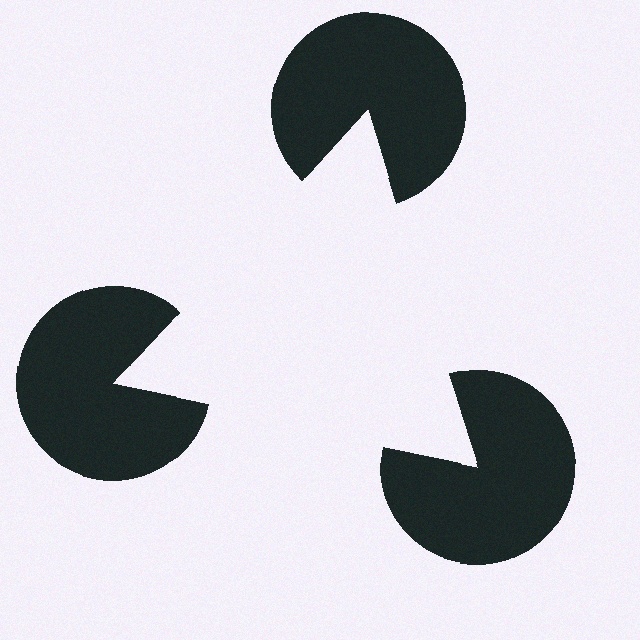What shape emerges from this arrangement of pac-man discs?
An illusory triangle — its edges are inferred from the aligned wedge cuts in the pac-man discs, not physically drawn.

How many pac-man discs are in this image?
There are 3 — one at each vertex of the illusory triangle.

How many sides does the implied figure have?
3 sides.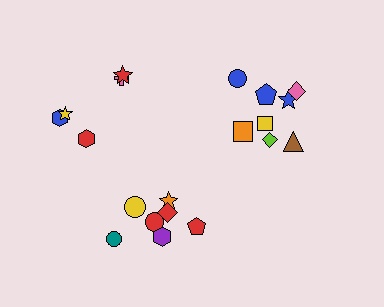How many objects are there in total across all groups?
There are 20 objects.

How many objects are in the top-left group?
There are 5 objects.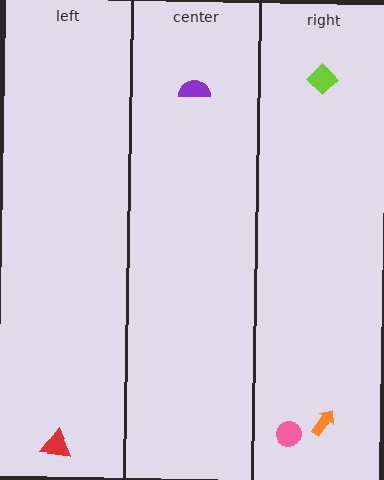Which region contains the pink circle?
The right region.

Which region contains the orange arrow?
The right region.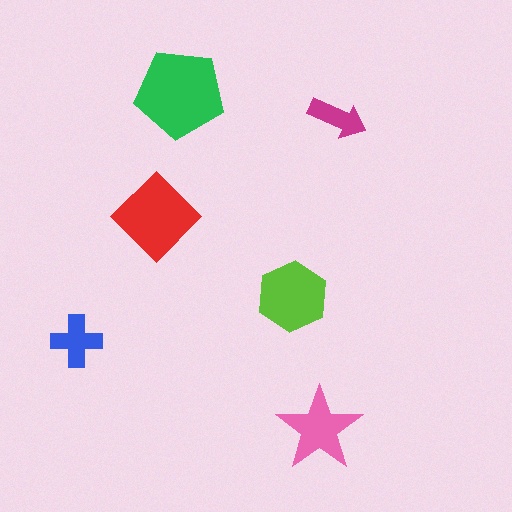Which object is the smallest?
The magenta arrow.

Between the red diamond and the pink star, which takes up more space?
The red diamond.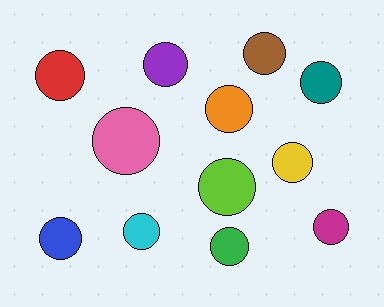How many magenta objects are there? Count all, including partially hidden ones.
There is 1 magenta object.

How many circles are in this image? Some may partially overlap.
There are 12 circles.